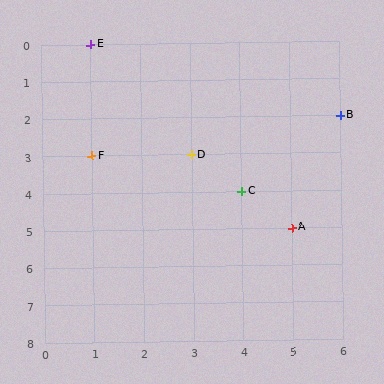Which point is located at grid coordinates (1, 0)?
Point E is at (1, 0).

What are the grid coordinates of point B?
Point B is at grid coordinates (6, 2).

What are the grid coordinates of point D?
Point D is at grid coordinates (3, 3).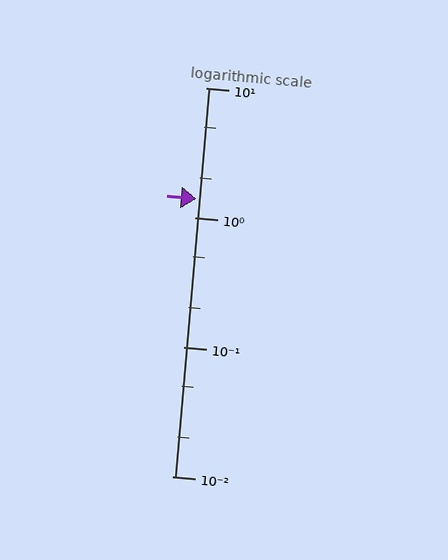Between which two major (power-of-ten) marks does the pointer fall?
The pointer is between 1 and 10.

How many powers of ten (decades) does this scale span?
The scale spans 3 decades, from 0.01 to 10.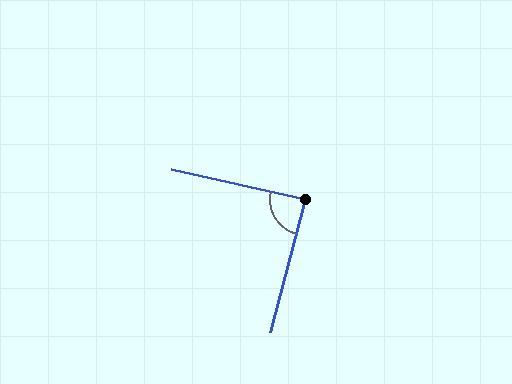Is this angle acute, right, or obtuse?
It is approximately a right angle.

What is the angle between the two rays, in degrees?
Approximately 88 degrees.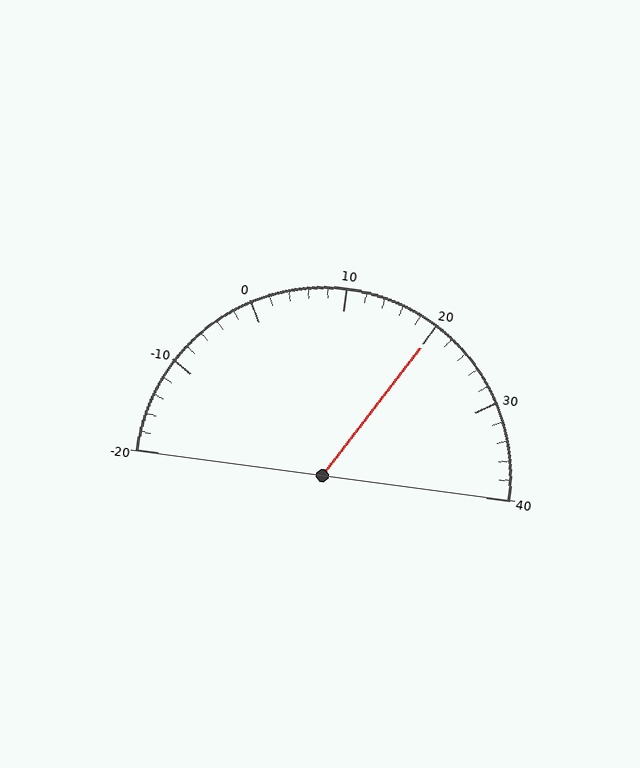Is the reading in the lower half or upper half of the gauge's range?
The reading is in the upper half of the range (-20 to 40).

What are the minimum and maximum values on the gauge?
The gauge ranges from -20 to 40.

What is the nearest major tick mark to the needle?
The nearest major tick mark is 20.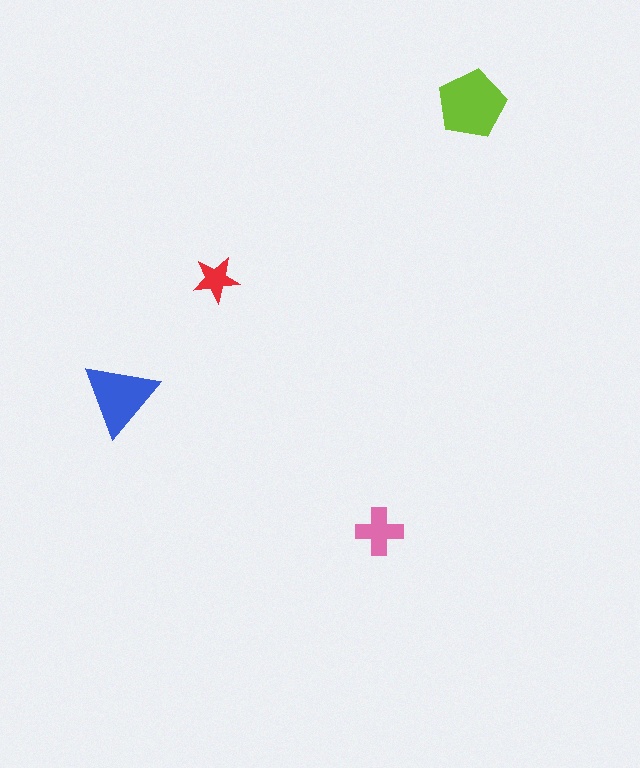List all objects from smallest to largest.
The red star, the pink cross, the blue triangle, the lime pentagon.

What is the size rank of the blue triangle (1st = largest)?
2nd.